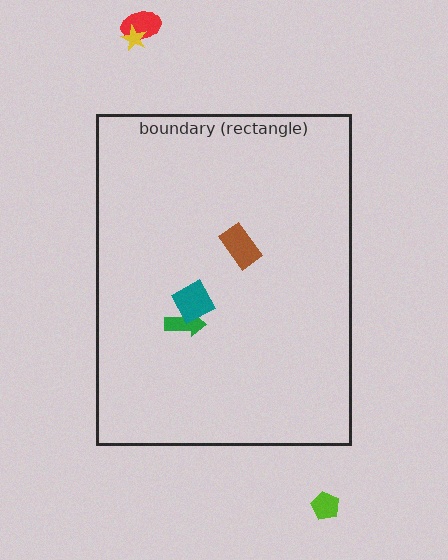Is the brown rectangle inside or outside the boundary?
Inside.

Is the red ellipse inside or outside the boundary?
Outside.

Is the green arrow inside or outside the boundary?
Inside.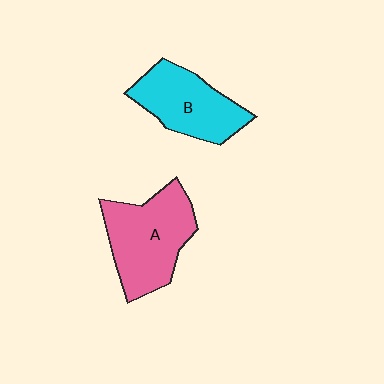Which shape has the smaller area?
Shape B (cyan).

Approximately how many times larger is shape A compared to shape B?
Approximately 1.2 times.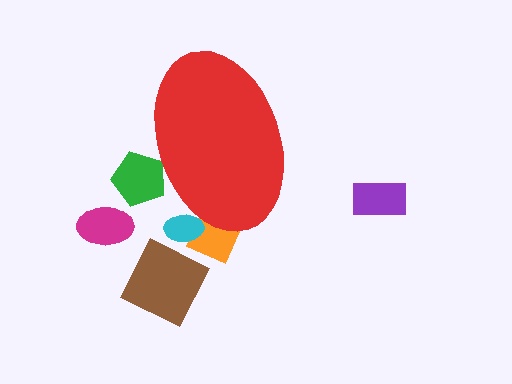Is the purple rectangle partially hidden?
No, the purple rectangle is fully visible.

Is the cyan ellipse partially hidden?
Yes, the cyan ellipse is partially hidden behind the red ellipse.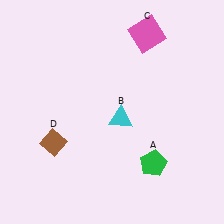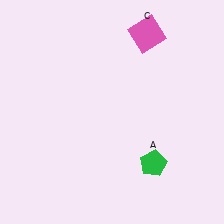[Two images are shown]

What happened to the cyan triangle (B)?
The cyan triangle (B) was removed in Image 2. It was in the bottom-right area of Image 1.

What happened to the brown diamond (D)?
The brown diamond (D) was removed in Image 2. It was in the bottom-left area of Image 1.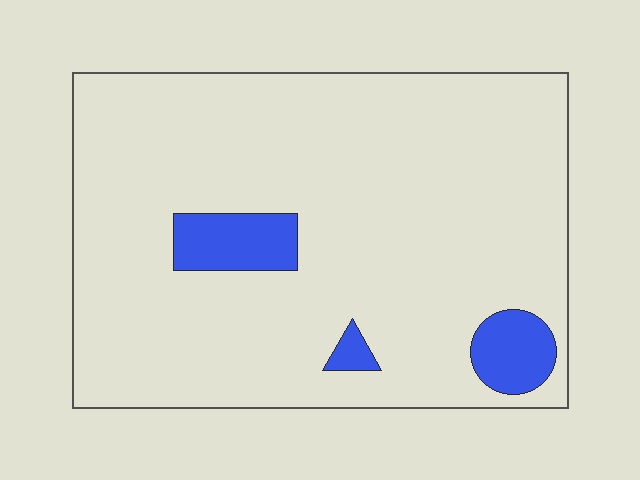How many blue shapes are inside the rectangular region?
3.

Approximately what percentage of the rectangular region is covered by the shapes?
Approximately 10%.